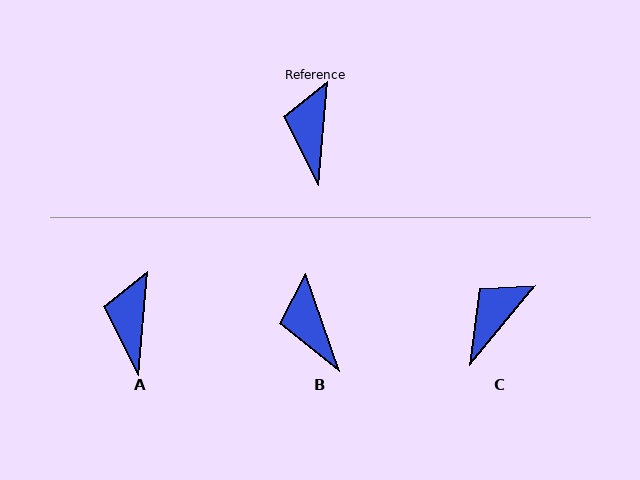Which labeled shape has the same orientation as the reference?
A.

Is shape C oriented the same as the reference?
No, it is off by about 35 degrees.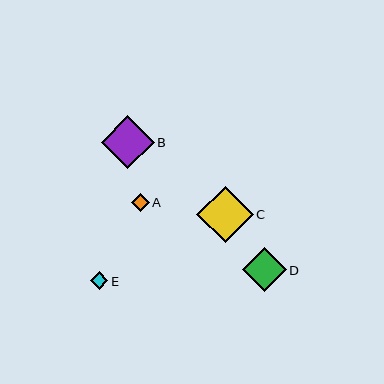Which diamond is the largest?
Diamond C is the largest with a size of approximately 56 pixels.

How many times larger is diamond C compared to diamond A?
Diamond C is approximately 3.2 times the size of diamond A.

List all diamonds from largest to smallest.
From largest to smallest: C, B, D, A, E.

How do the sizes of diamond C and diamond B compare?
Diamond C and diamond B are approximately the same size.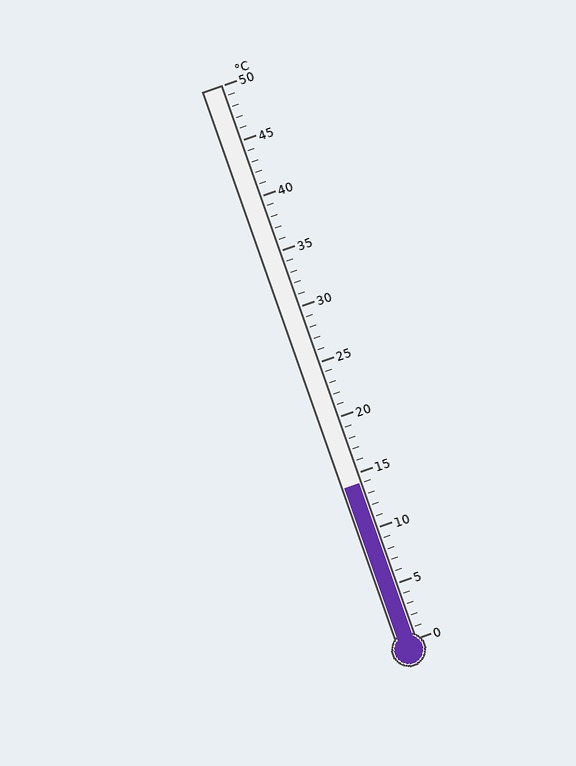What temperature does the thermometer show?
The thermometer shows approximately 14°C.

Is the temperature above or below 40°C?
The temperature is below 40°C.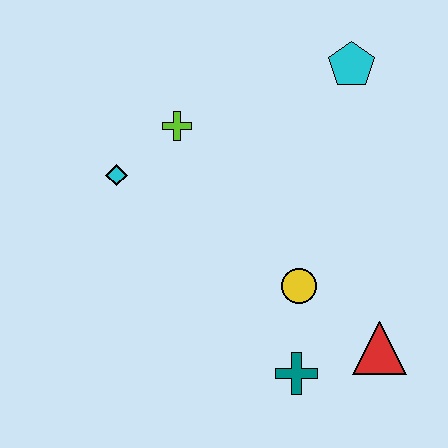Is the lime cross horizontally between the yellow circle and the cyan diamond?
Yes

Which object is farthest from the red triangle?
The cyan diamond is farthest from the red triangle.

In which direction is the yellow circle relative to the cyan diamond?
The yellow circle is to the right of the cyan diamond.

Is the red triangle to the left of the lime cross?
No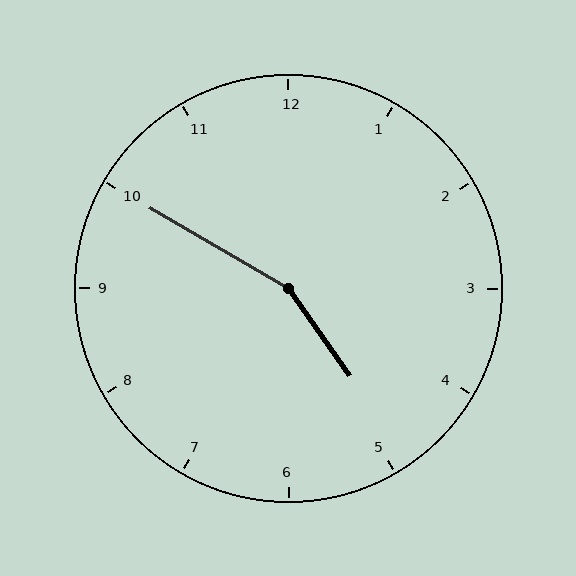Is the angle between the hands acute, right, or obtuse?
It is obtuse.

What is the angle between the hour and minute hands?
Approximately 155 degrees.